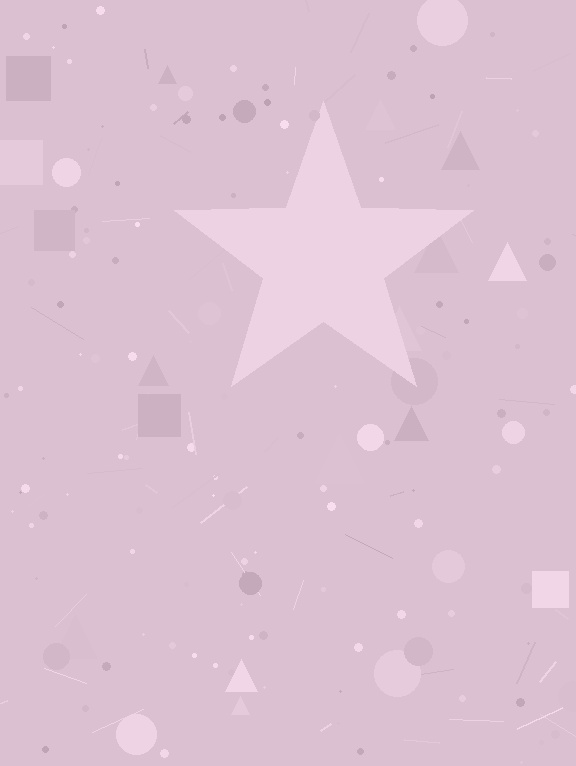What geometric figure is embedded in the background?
A star is embedded in the background.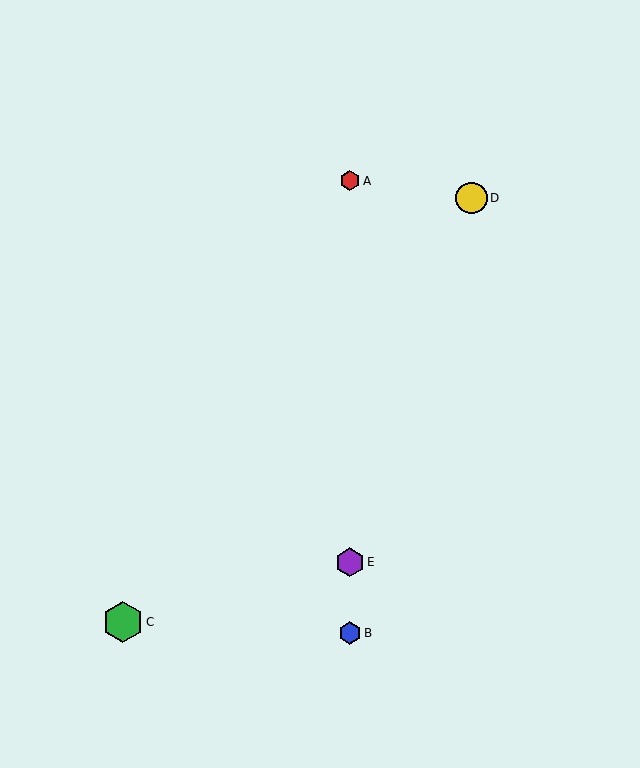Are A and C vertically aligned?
No, A is at x≈350 and C is at x≈123.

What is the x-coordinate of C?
Object C is at x≈123.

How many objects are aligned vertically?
3 objects (A, B, E) are aligned vertically.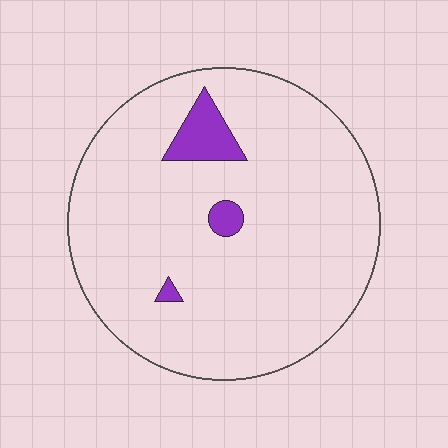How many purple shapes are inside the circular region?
3.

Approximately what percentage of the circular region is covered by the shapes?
Approximately 5%.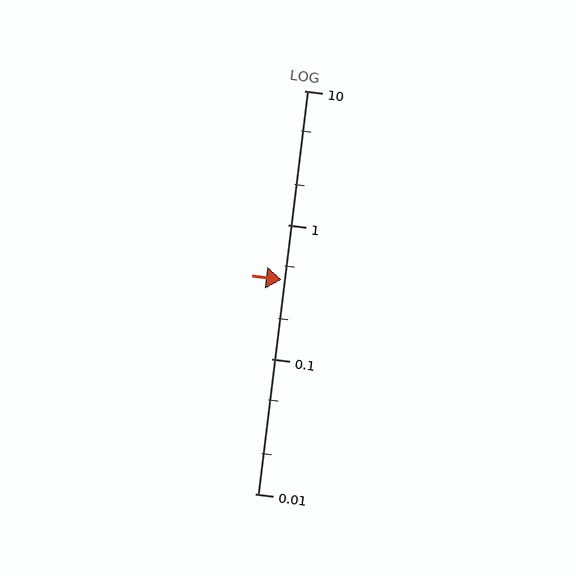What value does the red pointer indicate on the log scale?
The pointer indicates approximately 0.39.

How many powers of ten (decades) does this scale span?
The scale spans 3 decades, from 0.01 to 10.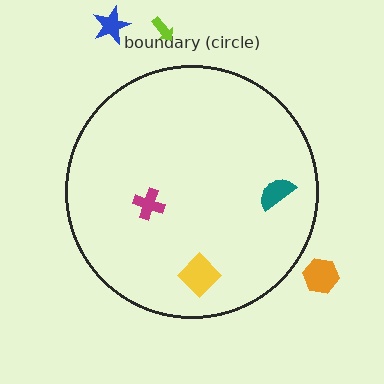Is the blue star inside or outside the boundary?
Outside.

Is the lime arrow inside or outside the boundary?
Outside.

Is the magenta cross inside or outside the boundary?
Inside.